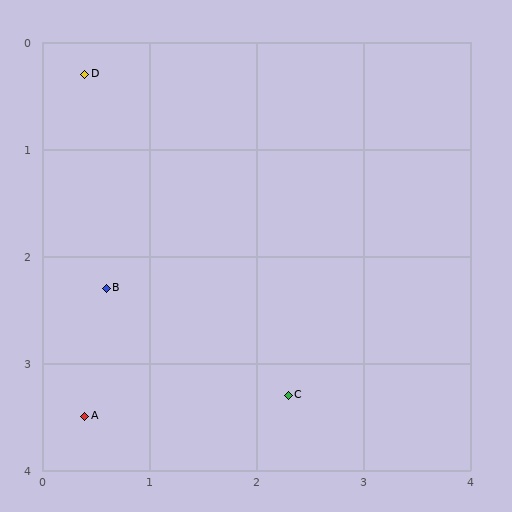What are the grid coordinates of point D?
Point D is at approximately (0.4, 0.3).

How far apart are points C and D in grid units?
Points C and D are about 3.6 grid units apart.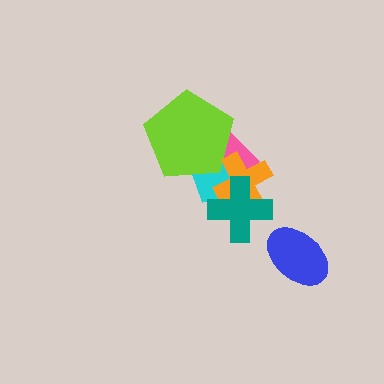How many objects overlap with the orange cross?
3 objects overlap with the orange cross.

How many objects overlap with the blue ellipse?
0 objects overlap with the blue ellipse.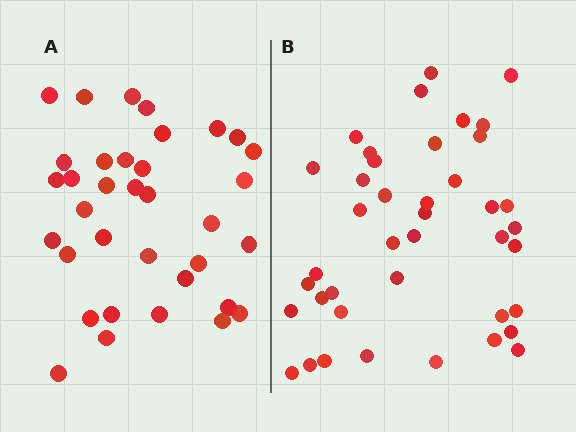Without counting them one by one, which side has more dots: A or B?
Region B (the right region) has more dots.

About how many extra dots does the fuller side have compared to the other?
Region B has about 6 more dots than region A.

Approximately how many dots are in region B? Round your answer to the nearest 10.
About 40 dots. (The exact count is 41, which rounds to 40.)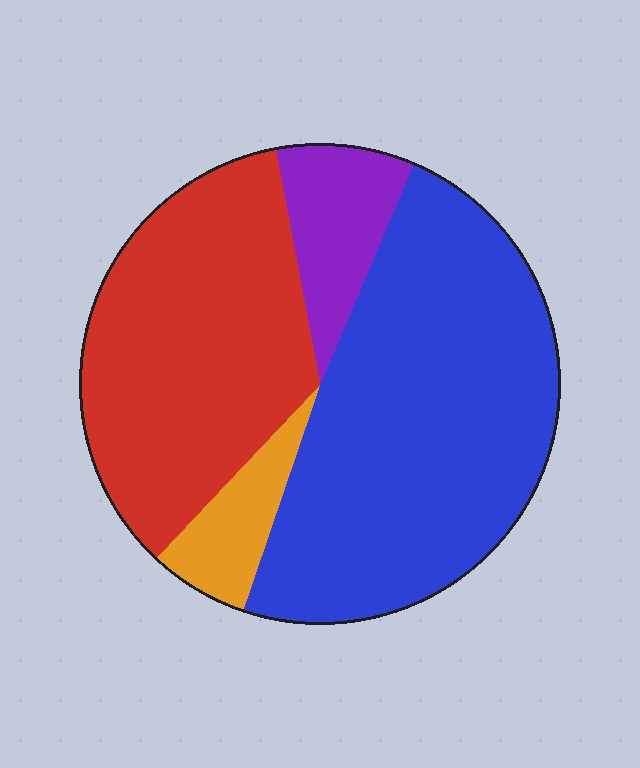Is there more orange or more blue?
Blue.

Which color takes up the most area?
Blue, at roughly 50%.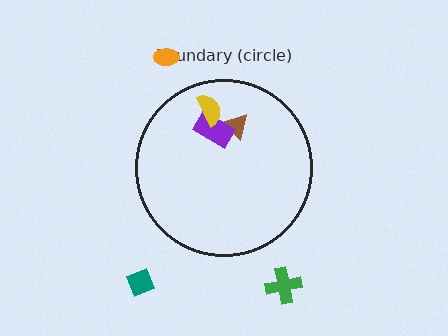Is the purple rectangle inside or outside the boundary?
Inside.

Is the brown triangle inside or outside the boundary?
Inside.